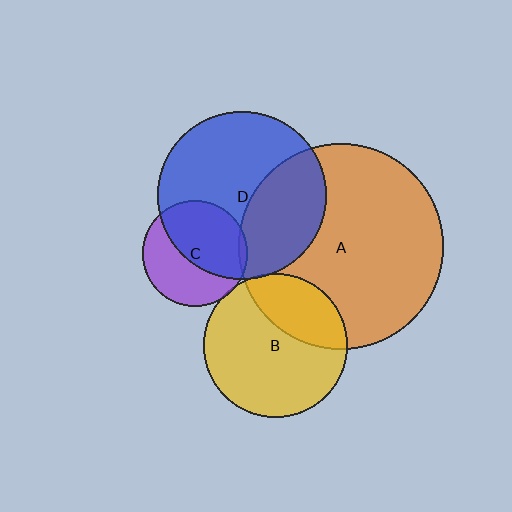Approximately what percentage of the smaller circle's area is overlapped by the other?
Approximately 55%.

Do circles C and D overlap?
Yes.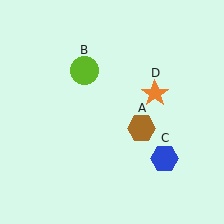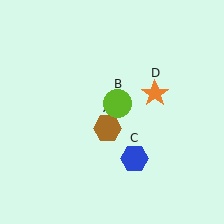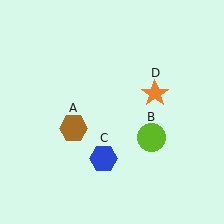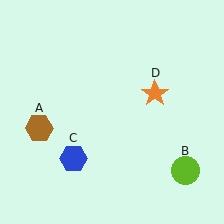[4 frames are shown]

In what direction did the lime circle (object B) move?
The lime circle (object B) moved down and to the right.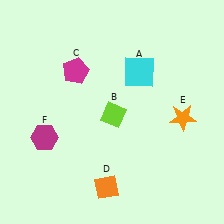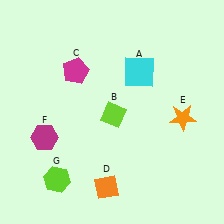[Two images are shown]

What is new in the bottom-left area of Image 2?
A lime hexagon (G) was added in the bottom-left area of Image 2.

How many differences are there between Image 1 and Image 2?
There is 1 difference between the two images.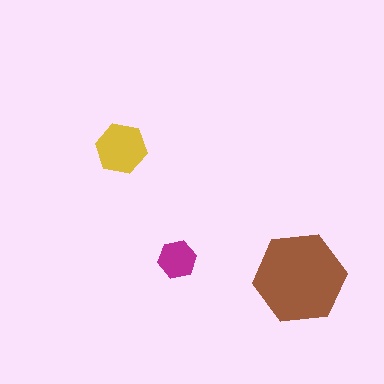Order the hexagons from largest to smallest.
the brown one, the yellow one, the magenta one.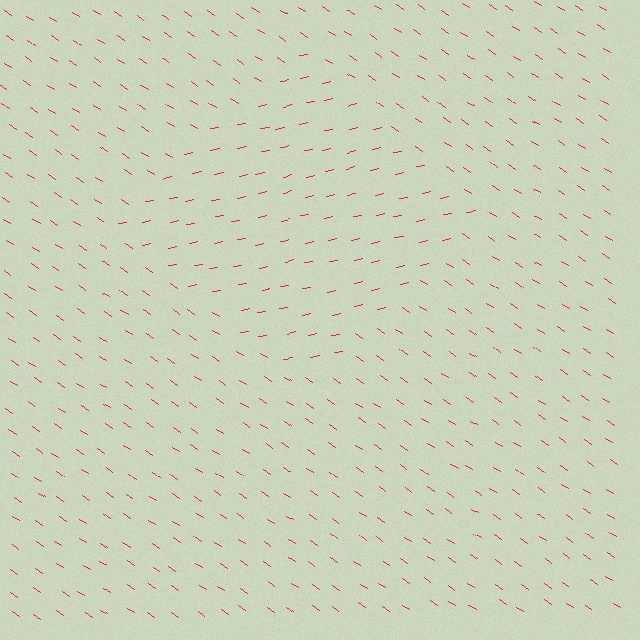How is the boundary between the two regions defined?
The boundary is defined purely by a change in line orientation (approximately 45 degrees difference). All lines are the same color and thickness.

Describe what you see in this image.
The image is filled with small red line segments. A diamond region in the image has lines oriented differently from the surrounding lines, creating a visible texture boundary.